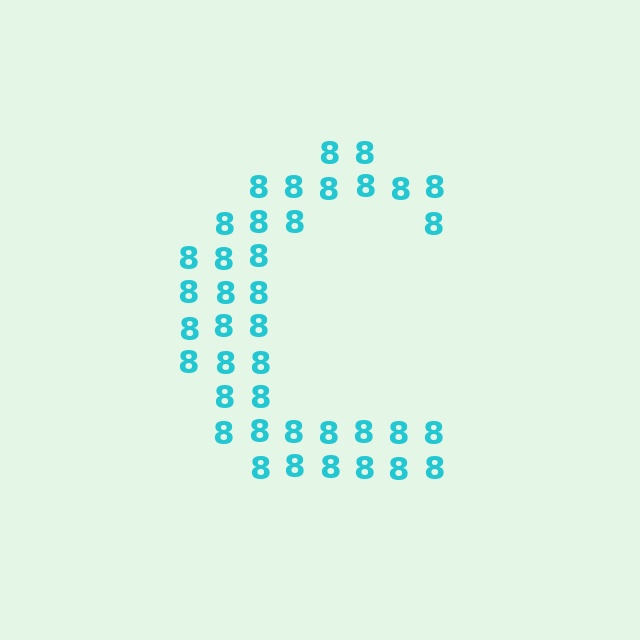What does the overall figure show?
The overall figure shows the letter C.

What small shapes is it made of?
It is made of small digit 8's.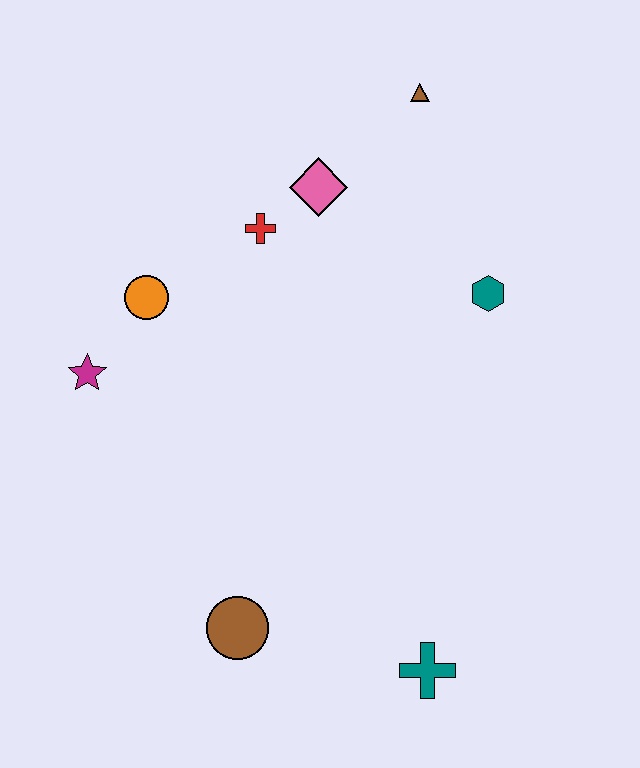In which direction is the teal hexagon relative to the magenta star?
The teal hexagon is to the right of the magenta star.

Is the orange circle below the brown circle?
No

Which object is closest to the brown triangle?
The pink diamond is closest to the brown triangle.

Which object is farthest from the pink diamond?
The teal cross is farthest from the pink diamond.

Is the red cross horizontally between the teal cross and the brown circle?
Yes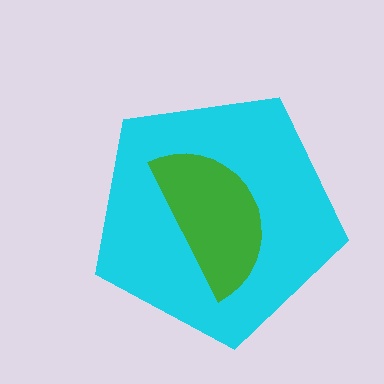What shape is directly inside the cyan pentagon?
The green semicircle.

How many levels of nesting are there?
2.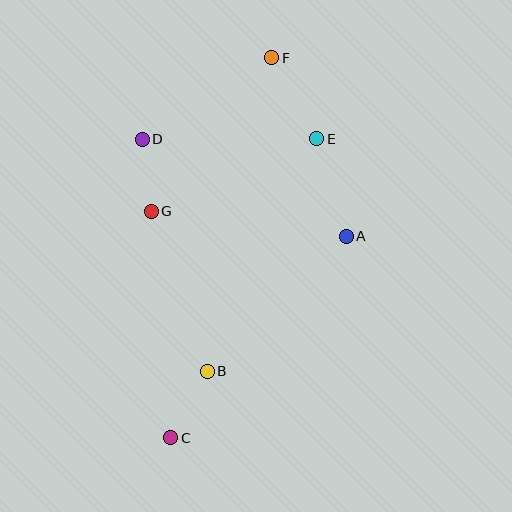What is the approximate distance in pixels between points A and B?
The distance between A and B is approximately 194 pixels.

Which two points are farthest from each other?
Points C and F are farthest from each other.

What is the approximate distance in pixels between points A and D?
The distance between A and D is approximately 226 pixels.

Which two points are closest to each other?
Points D and G are closest to each other.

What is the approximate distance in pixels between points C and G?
The distance between C and G is approximately 227 pixels.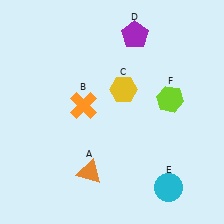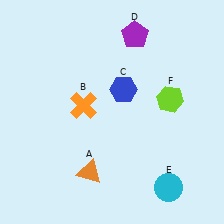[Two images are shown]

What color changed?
The hexagon (C) changed from yellow in Image 1 to blue in Image 2.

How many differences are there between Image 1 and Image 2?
There is 1 difference between the two images.